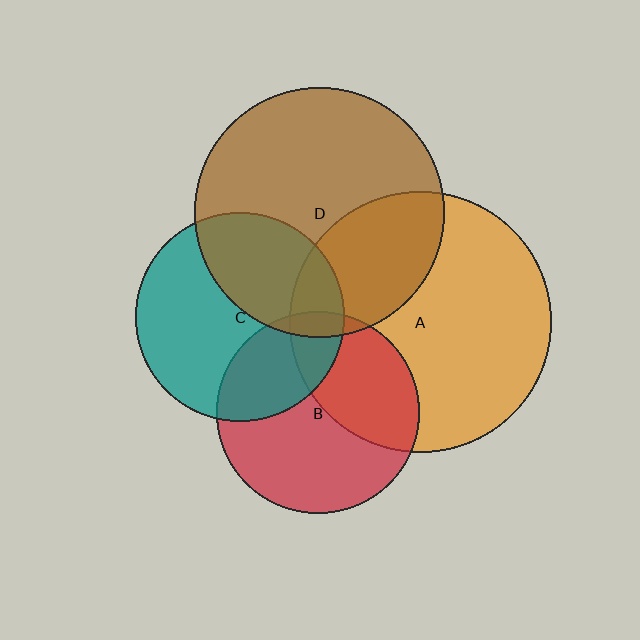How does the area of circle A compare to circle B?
Approximately 1.7 times.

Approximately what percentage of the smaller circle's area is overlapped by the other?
Approximately 40%.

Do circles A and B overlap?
Yes.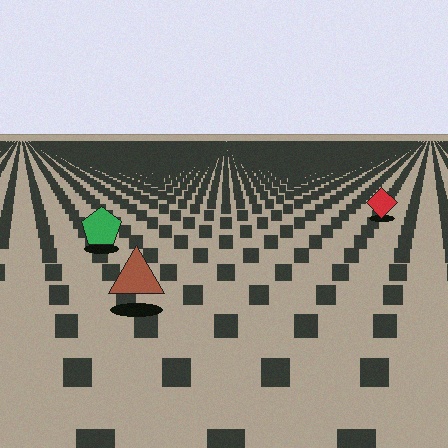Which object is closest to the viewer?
The brown triangle is closest. The texture marks near it are larger and more spread out.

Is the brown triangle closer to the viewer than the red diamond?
Yes. The brown triangle is closer — you can tell from the texture gradient: the ground texture is coarser near it.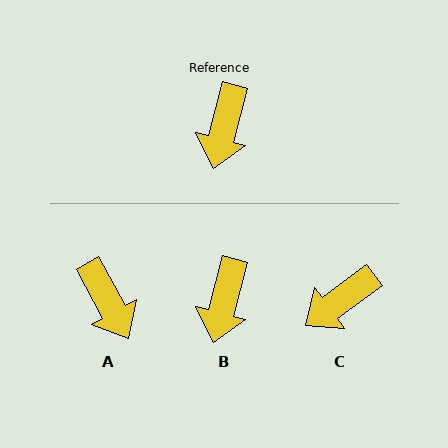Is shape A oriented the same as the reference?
No, it is off by about 43 degrees.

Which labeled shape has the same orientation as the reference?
B.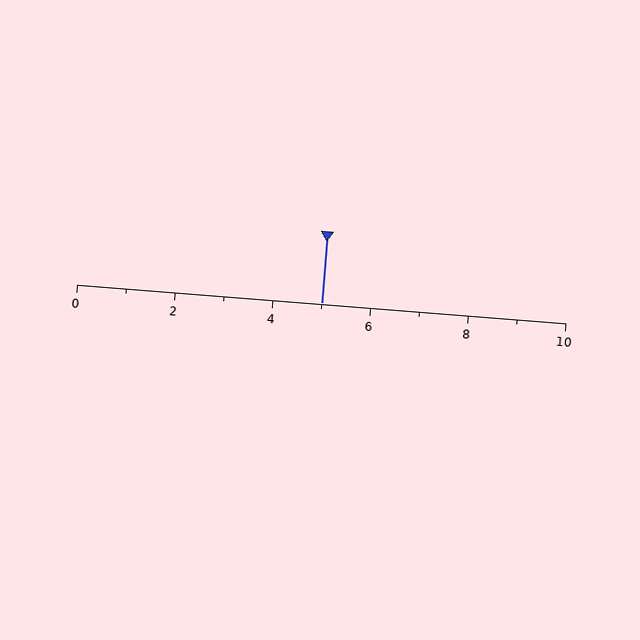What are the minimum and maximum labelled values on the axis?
The axis runs from 0 to 10.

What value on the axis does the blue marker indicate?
The marker indicates approximately 5.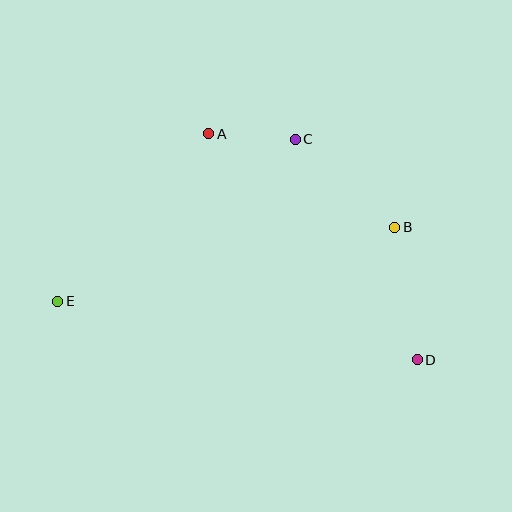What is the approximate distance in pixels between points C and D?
The distance between C and D is approximately 252 pixels.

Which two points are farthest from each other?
Points D and E are farthest from each other.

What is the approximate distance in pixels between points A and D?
The distance between A and D is approximately 307 pixels.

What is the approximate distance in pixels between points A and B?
The distance between A and B is approximately 208 pixels.